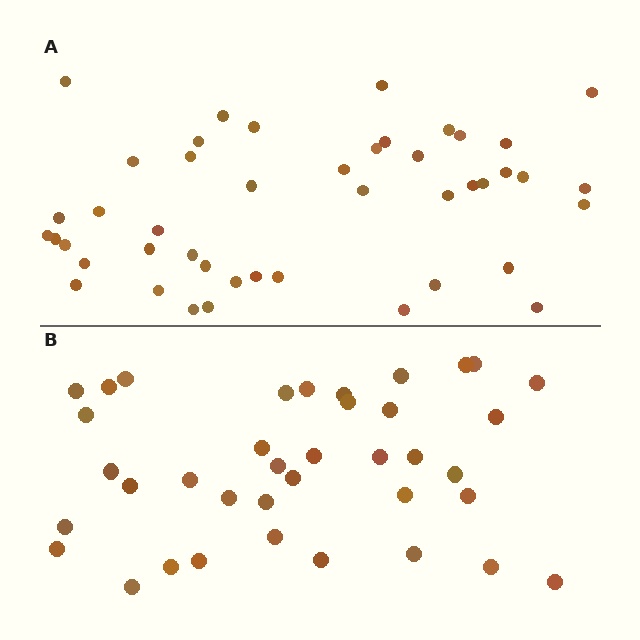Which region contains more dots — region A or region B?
Region A (the top region) has more dots.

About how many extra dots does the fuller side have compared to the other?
Region A has roughly 8 or so more dots than region B.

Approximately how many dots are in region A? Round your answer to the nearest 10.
About 40 dots. (The exact count is 45, which rounds to 40.)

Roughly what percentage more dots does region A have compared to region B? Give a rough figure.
About 20% more.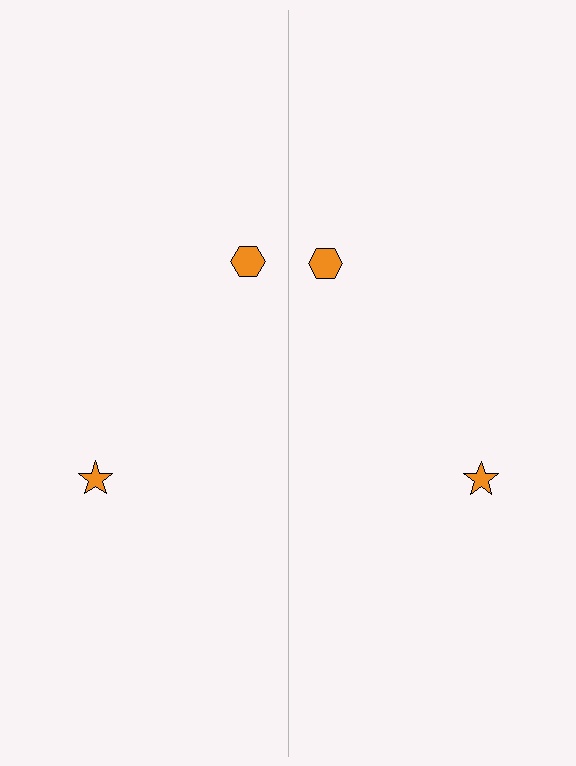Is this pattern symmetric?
Yes, this pattern has bilateral (reflection) symmetry.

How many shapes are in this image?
There are 4 shapes in this image.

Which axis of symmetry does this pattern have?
The pattern has a vertical axis of symmetry running through the center of the image.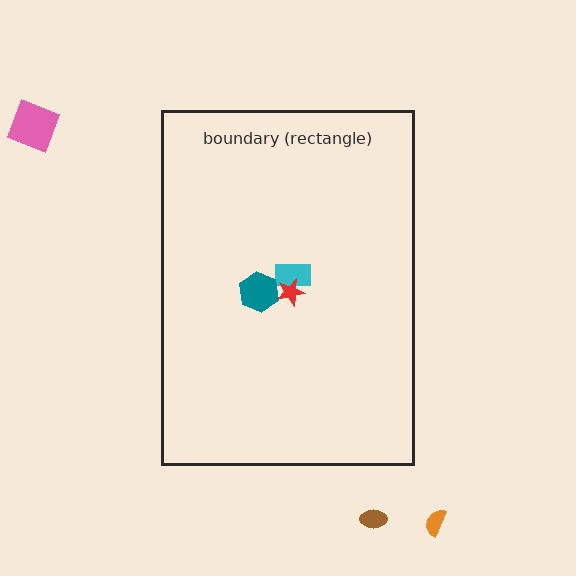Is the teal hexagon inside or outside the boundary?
Inside.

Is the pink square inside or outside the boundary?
Outside.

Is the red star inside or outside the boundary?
Inside.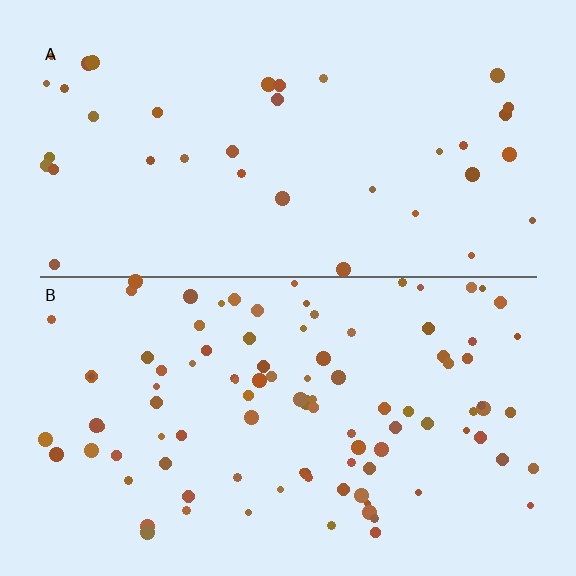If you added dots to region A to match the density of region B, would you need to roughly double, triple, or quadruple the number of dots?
Approximately triple.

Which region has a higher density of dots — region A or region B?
B (the bottom).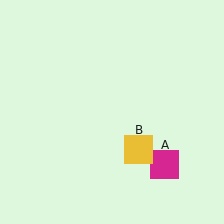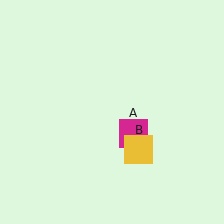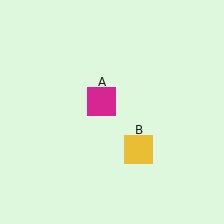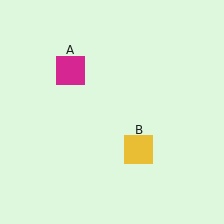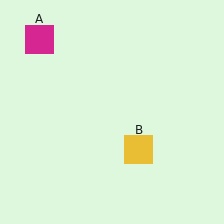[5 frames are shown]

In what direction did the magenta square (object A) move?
The magenta square (object A) moved up and to the left.